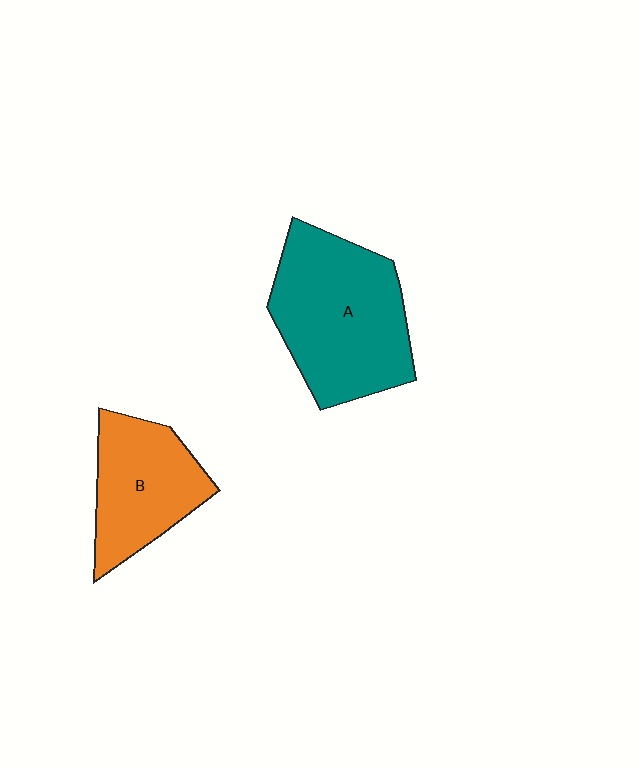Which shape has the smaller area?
Shape B (orange).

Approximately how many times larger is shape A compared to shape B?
Approximately 1.5 times.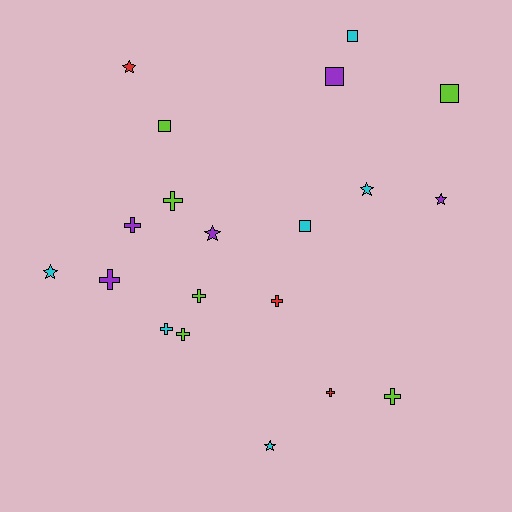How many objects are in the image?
There are 20 objects.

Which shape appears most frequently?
Cross, with 9 objects.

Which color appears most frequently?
Lime, with 6 objects.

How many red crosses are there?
There are 2 red crosses.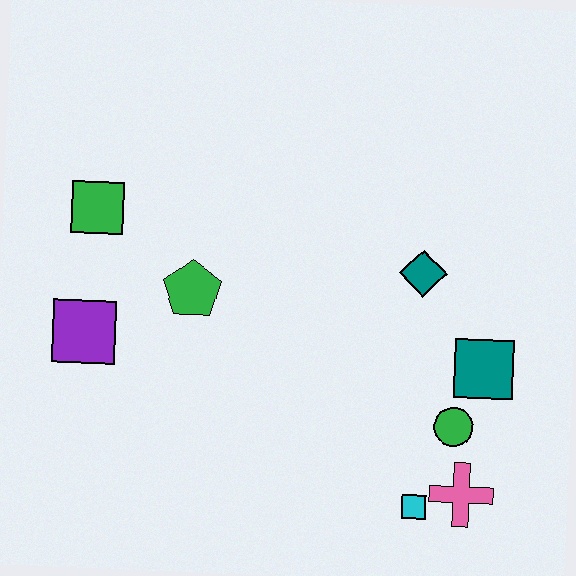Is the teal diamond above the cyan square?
Yes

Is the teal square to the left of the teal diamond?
No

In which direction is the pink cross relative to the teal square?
The pink cross is below the teal square.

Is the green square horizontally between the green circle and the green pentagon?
No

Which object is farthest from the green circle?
The green square is farthest from the green circle.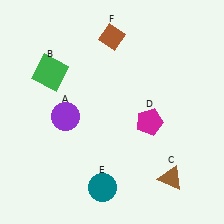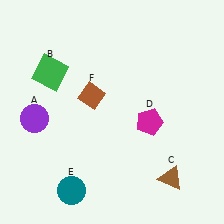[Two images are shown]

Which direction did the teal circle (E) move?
The teal circle (E) moved left.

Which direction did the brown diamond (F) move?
The brown diamond (F) moved down.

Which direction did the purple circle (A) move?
The purple circle (A) moved left.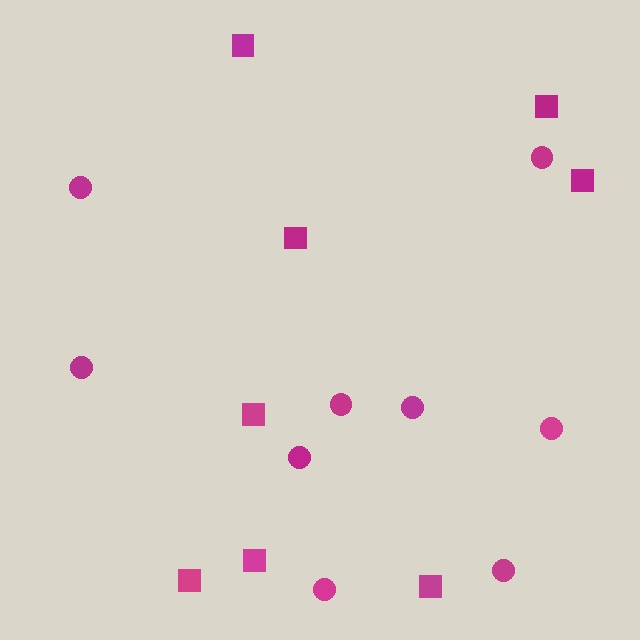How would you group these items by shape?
There are 2 groups: one group of circles (9) and one group of squares (8).